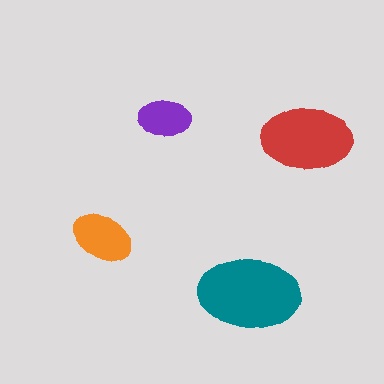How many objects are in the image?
There are 4 objects in the image.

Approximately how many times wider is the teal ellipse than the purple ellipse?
About 2 times wider.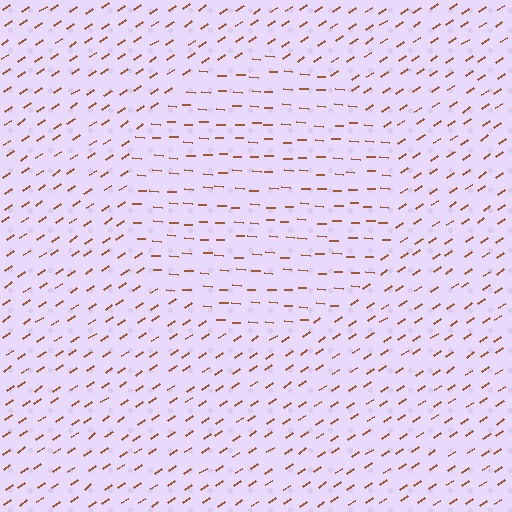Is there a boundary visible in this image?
Yes, there is a texture boundary formed by a change in line orientation.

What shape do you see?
I see a circle.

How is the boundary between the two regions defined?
The boundary is defined purely by a change in line orientation (approximately 38 degrees difference). All lines are the same color and thickness.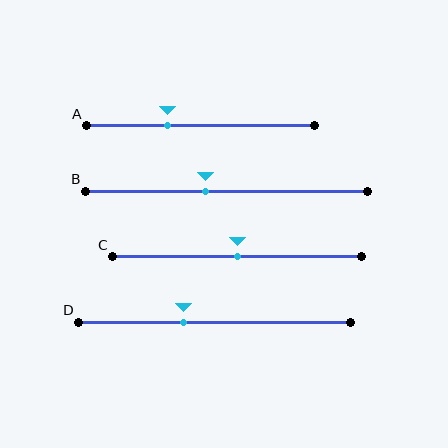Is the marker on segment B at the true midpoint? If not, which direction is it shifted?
No, the marker on segment B is shifted to the left by about 7% of the segment length.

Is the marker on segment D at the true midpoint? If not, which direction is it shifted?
No, the marker on segment D is shifted to the left by about 11% of the segment length.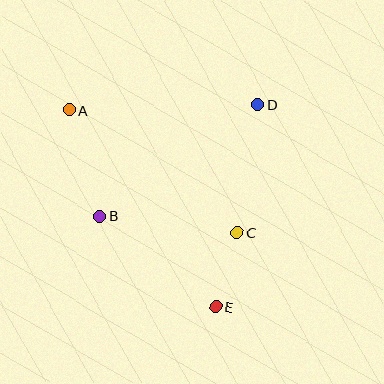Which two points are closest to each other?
Points C and E are closest to each other.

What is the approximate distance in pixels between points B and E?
The distance between B and E is approximately 147 pixels.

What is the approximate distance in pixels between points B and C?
The distance between B and C is approximately 139 pixels.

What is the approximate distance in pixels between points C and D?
The distance between C and D is approximately 130 pixels.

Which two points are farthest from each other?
Points A and E are farthest from each other.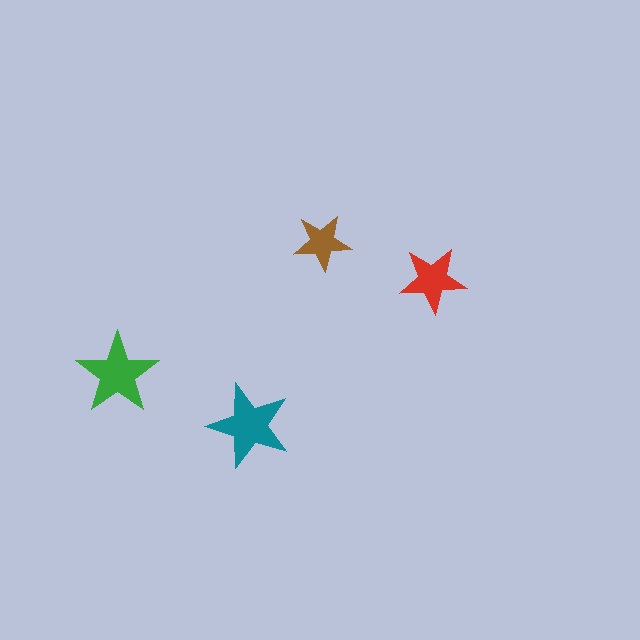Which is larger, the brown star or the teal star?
The teal one.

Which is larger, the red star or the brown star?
The red one.